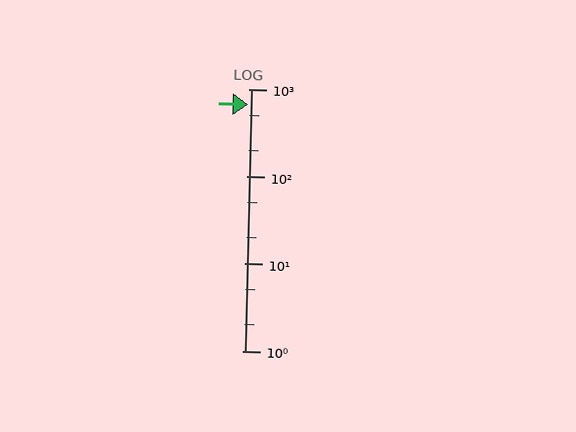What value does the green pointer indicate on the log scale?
The pointer indicates approximately 660.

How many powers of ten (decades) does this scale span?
The scale spans 3 decades, from 1 to 1000.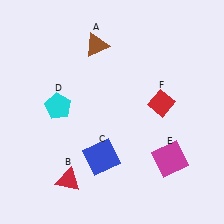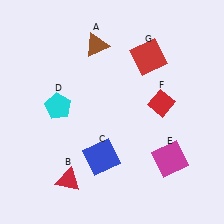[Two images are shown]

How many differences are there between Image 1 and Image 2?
There is 1 difference between the two images.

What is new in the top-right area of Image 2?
A red square (G) was added in the top-right area of Image 2.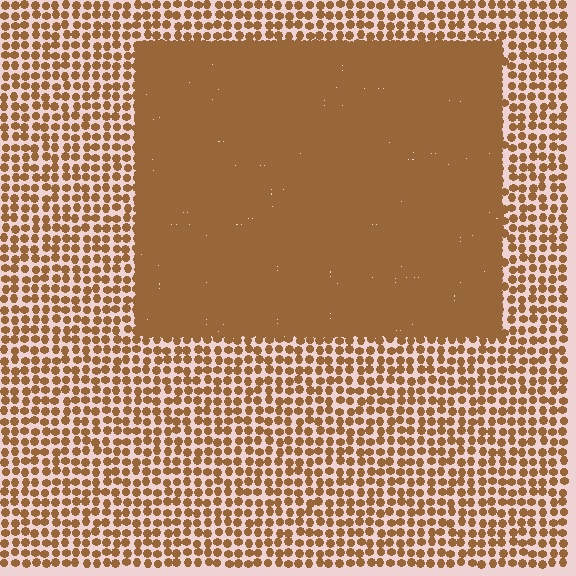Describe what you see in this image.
The image contains small brown elements arranged at two different densities. A rectangle-shaped region is visible where the elements are more densely packed than the surrounding area.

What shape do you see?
I see a rectangle.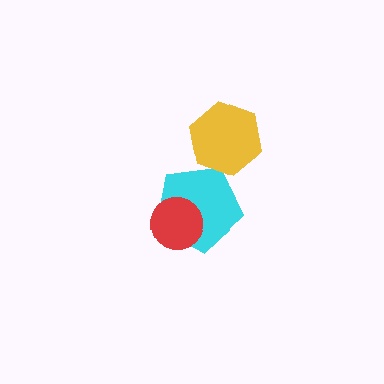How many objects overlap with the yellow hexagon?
1 object overlaps with the yellow hexagon.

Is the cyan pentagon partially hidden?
Yes, it is partially covered by another shape.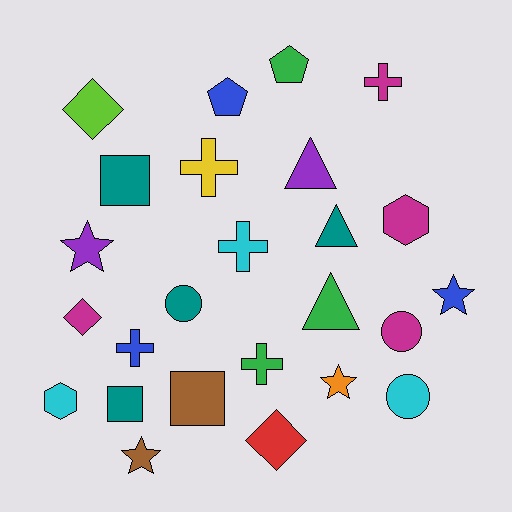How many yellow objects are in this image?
There is 1 yellow object.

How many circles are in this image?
There are 3 circles.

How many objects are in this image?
There are 25 objects.